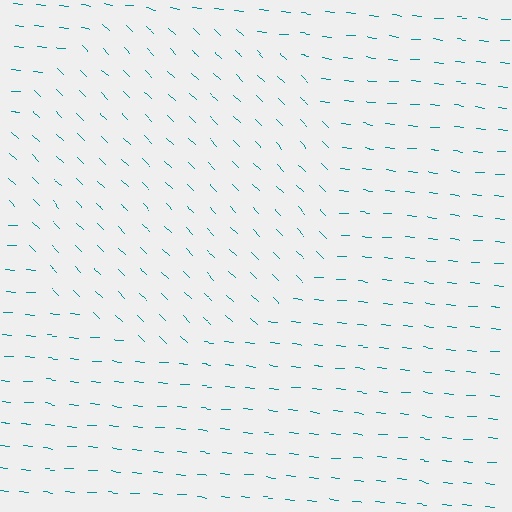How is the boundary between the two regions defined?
The boundary is defined purely by a change in line orientation (approximately 38 degrees difference). All lines are the same color and thickness.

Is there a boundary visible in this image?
Yes, there is a texture boundary formed by a change in line orientation.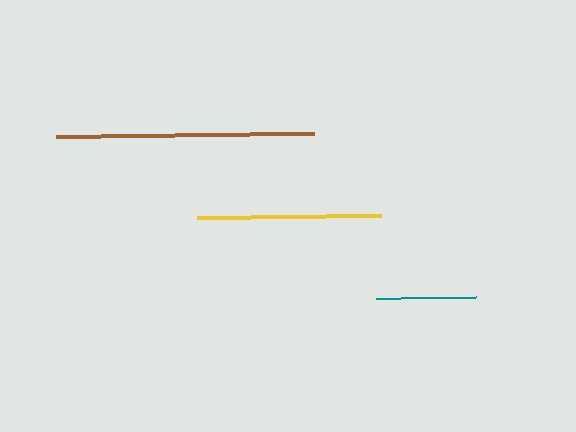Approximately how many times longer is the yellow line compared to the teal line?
The yellow line is approximately 1.8 times the length of the teal line.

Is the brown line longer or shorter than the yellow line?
The brown line is longer than the yellow line.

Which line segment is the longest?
The brown line is the longest at approximately 258 pixels.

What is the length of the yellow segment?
The yellow segment is approximately 184 pixels long.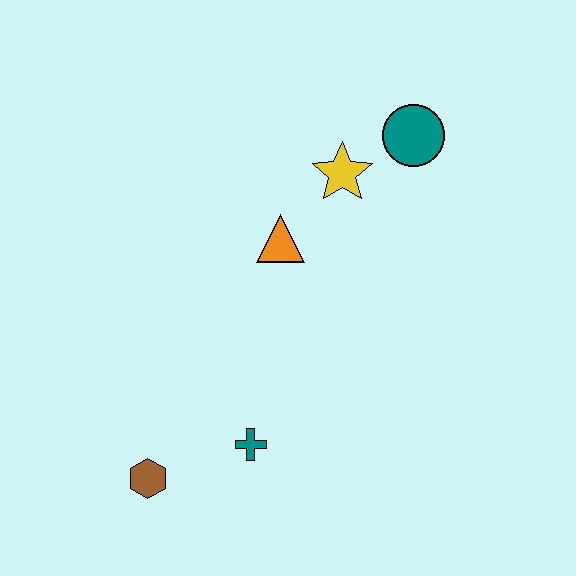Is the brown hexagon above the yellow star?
No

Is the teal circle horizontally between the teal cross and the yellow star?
No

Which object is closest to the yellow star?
The teal circle is closest to the yellow star.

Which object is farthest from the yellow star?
The brown hexagon is farthest from the yellow star.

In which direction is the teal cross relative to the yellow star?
The teal cross is below the yellow star.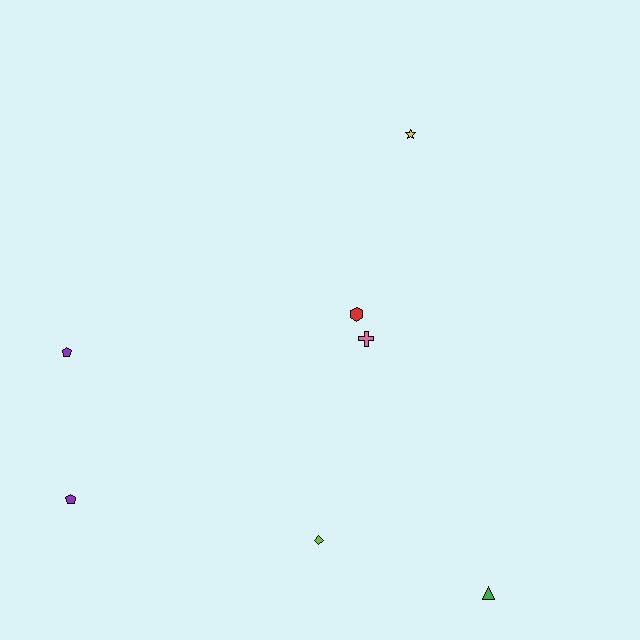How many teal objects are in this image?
There are no teal objects.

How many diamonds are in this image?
There is 1 diamond.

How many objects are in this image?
There are 7 objects.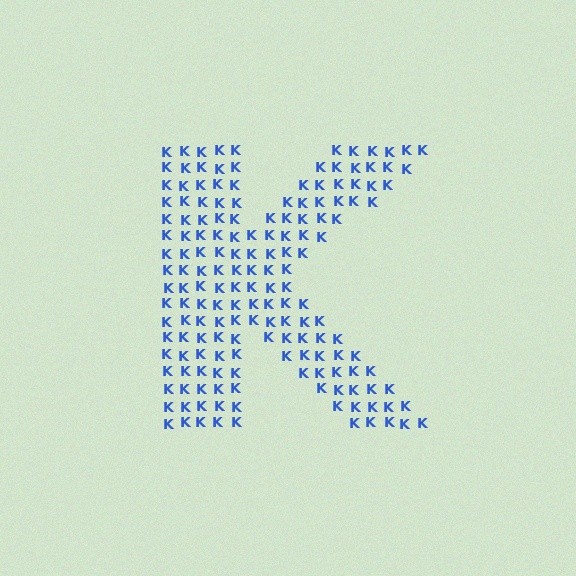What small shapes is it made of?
It is made of small letter K's.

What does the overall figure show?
The overall figure shows the letter K.